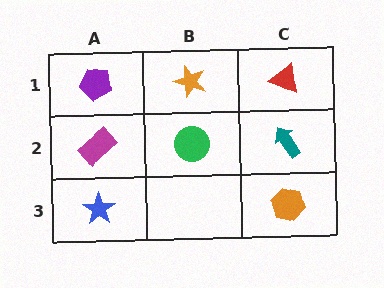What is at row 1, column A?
A purple pentagon.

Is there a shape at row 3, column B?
No, that cell is empty.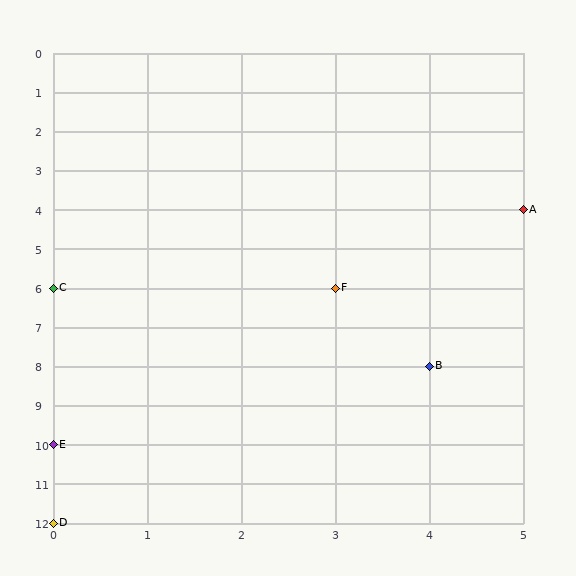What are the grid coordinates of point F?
Point F is at grid coordinates (3, 6).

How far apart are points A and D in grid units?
Points A and D are 5 columns and 8 rows apart (about 9.4 grid units diagonally).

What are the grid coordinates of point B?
Point B is at grid coordinates (4, 8).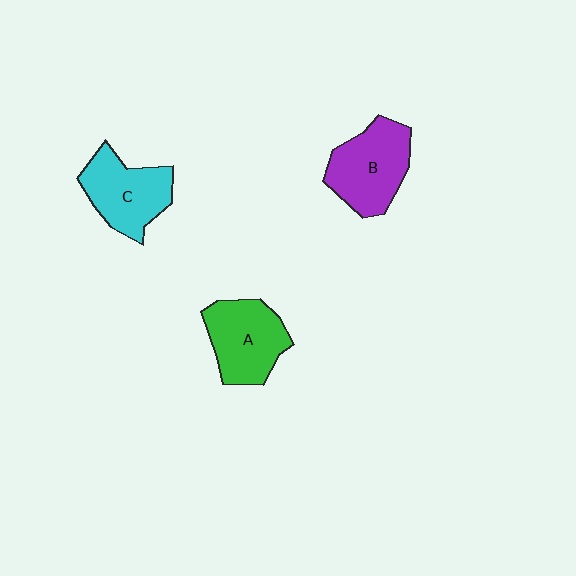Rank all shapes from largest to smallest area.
From largest to smallest: B (purple), A (green), C (cyan).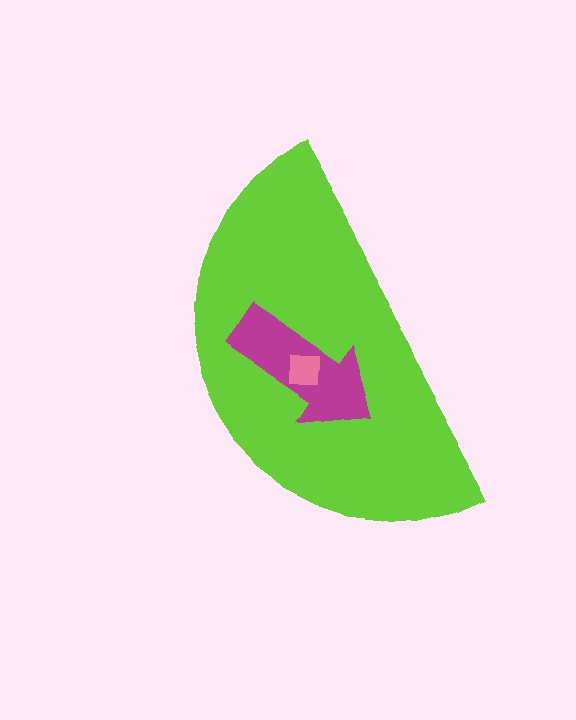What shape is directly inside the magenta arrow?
The pink square.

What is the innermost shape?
The pink square.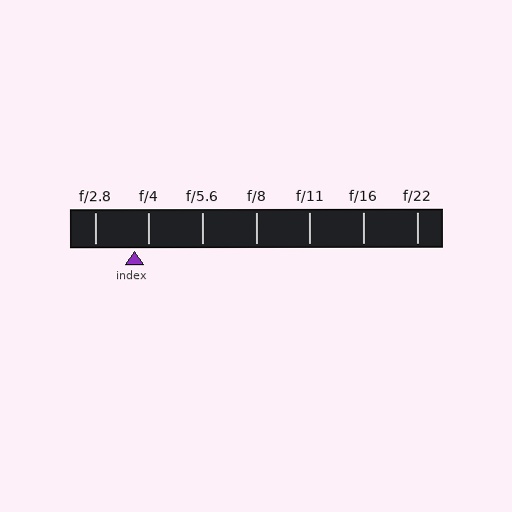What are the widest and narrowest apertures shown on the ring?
The widest aperture shown is f/2.8 and the narrowest is f/22.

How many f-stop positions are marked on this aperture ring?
There are 7 f-stop positions marked.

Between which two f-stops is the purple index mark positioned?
The index mark is between f/2.8 and f/4.